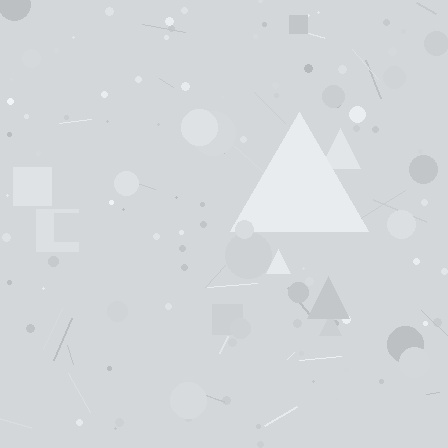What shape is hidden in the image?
A triangle is hidden in the image.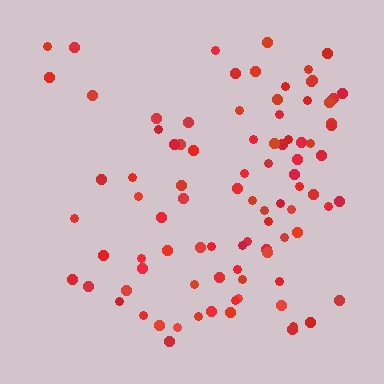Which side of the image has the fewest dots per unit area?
The left.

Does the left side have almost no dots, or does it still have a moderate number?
Still a moderate number, just noticeably fewer than the right.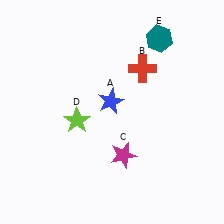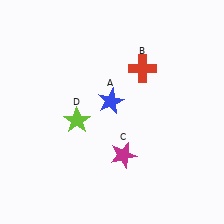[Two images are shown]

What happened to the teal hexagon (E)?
The teal hexagon (E) was removed in Image 2. It was in the top-right area of Image 1.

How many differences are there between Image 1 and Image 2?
There is 1 difference between the two images.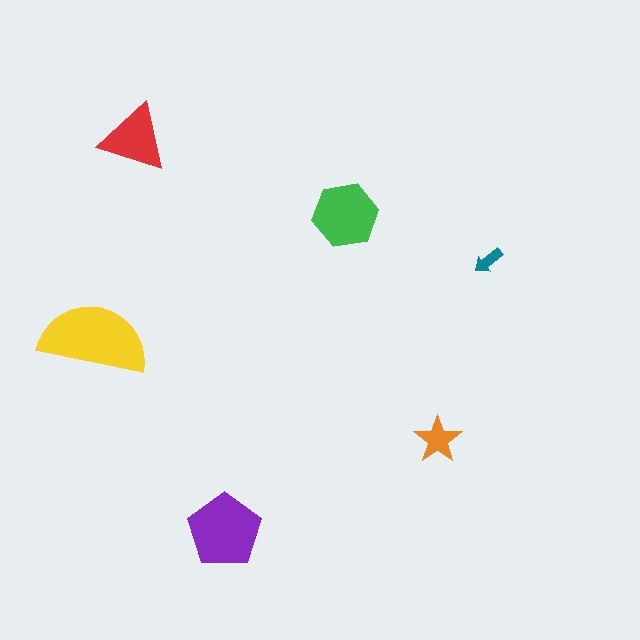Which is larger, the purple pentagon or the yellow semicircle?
The yellow semicircle.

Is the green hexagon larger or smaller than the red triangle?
Larger.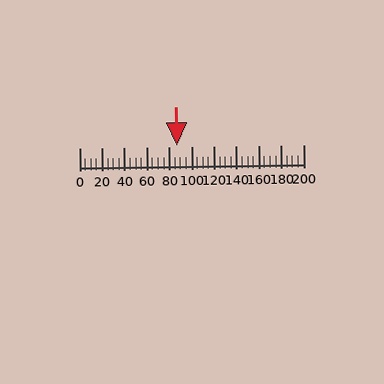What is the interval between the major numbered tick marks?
The major tick marks are spaced 20 units apart.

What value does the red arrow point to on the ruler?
The red arrow points to approximately 87.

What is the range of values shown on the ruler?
The ruler shows values from 0 to 200.